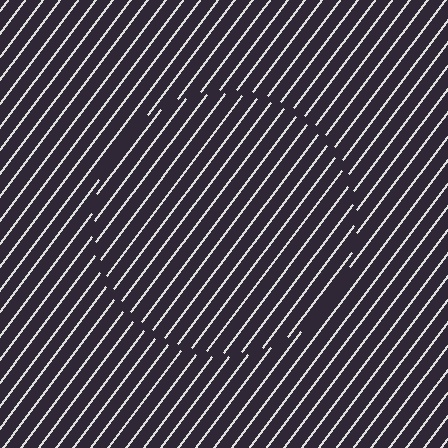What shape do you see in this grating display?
An illusory circle. The interior of the shape contains the same grating, shifted by half a period — the contour is defined by the phase discontinuity where line-ends from the inner and outer gratings abut.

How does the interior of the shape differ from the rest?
The interior of the shape contains the same grating, shifted by half a period — the contour is defined by the phase discontinuity where line-ends from the inner and outer gratings abut.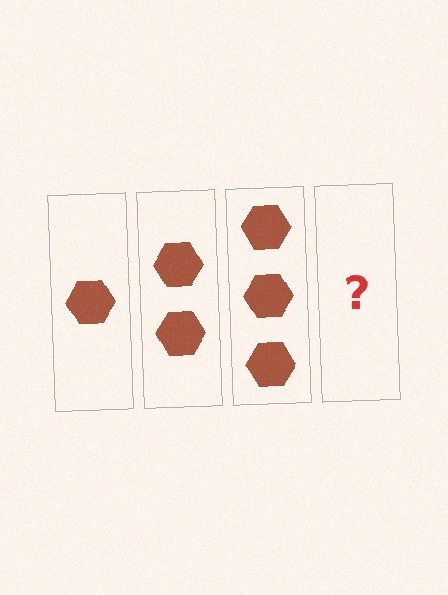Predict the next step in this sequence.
The next step is 4 hexagons.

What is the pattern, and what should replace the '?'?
The pattern is that each step adds one more hexagon. The '?' should be 4 hexagons.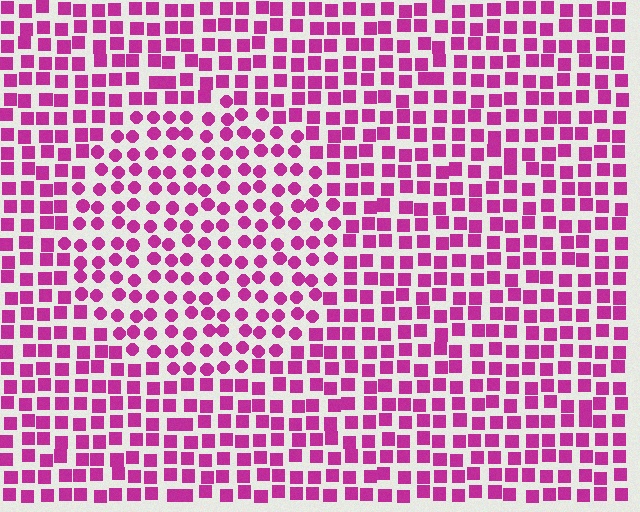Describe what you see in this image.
The image is filled with small magenta elements arranged in a uniform grid. A circle-shaped region contains circles, while the surrounding area contains squares. The boundary is defined purely by the change in element shape.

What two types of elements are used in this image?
The image uses circles inside the circle region and squares outside it.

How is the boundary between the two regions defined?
The boundary is defined by a change in element shape: circles inside vs. squares outside. All elements share the same color and spacing.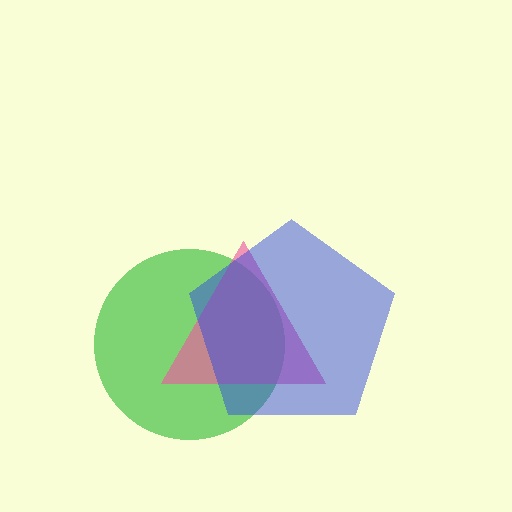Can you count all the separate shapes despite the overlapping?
Yes, there are 3 separate shapes.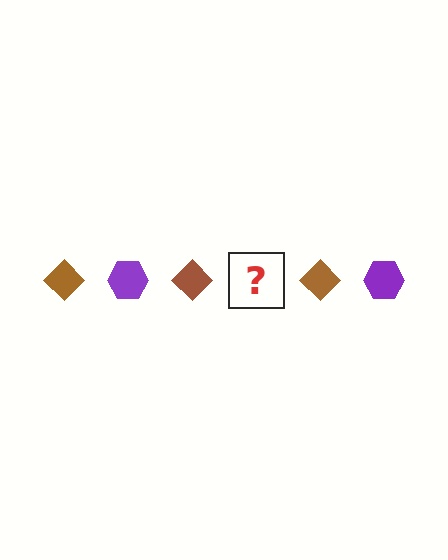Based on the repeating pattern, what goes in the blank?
The blank should be a purple hexagon.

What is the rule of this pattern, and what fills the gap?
The rule is that the pattern alternates between brown diamond and purple hexagon. The gap should be filled with a purple hexagon.